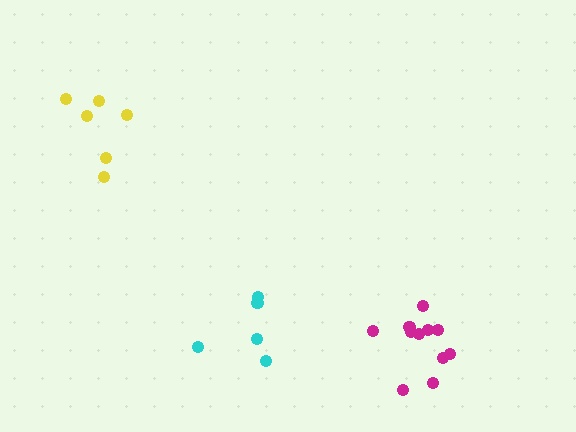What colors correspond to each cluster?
The clusters are colored: yellow, magenta, cyan.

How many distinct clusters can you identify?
There are 3 distinct clusters.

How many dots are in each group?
Group 1: 6 dots, Group 2: 11 dots, Group 3: 5 dots (22 total).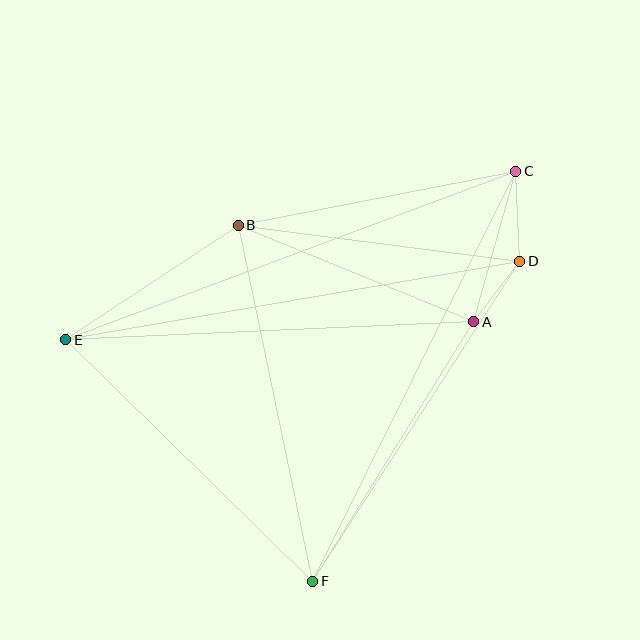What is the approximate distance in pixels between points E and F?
The distance between E and F is approximately 346 pixels.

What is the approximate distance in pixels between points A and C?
The distance between A and C is approximately 157 pixels.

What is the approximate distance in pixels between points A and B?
The distance between A and B is approximately 255 pixels.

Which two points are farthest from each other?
Points C and E are farthest from each other.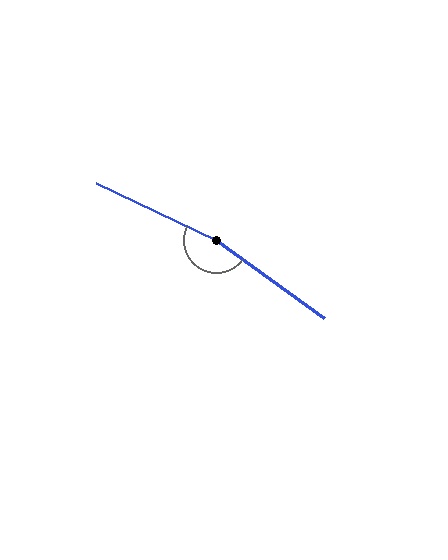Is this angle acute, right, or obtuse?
It is obtuse.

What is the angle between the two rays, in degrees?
Approximately 170 degrees.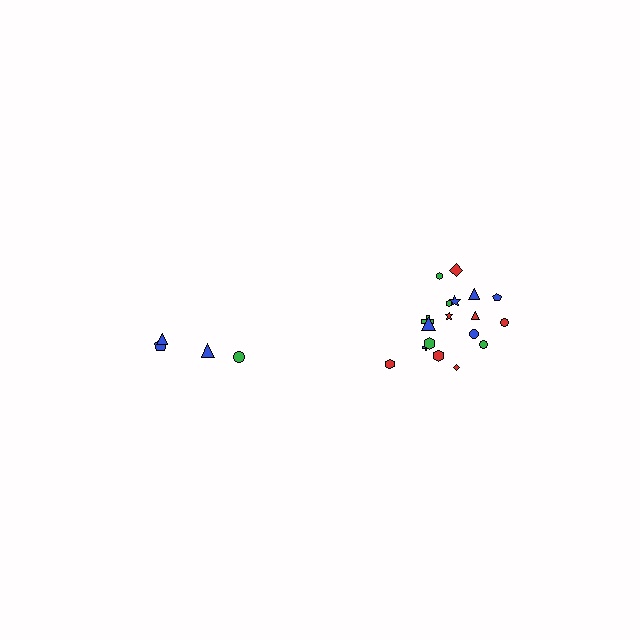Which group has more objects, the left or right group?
The right group.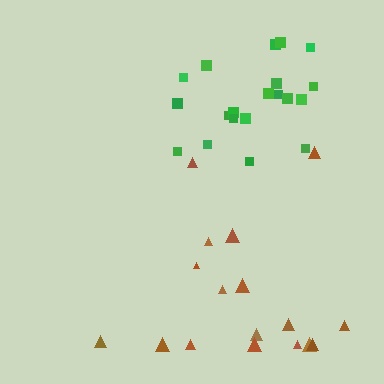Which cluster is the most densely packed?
Green.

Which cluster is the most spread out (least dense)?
Brown.